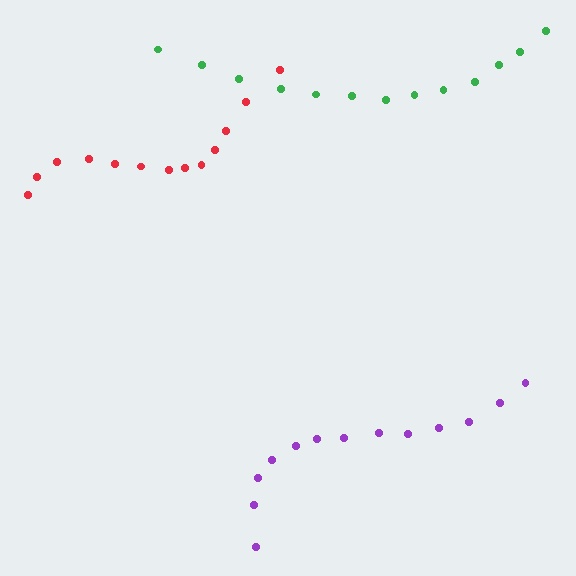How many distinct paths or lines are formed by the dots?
There are 3 distinct paths.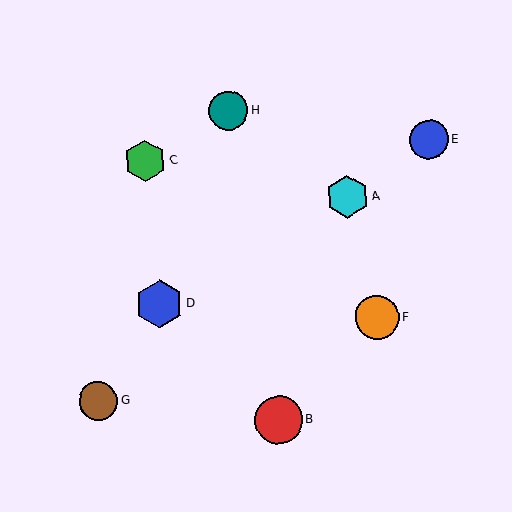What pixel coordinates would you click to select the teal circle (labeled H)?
Click at (229, 110) to select the teal circle H.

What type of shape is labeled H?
Shape H is a teal circle.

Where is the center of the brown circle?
The center of the brown circle is at (98, 401).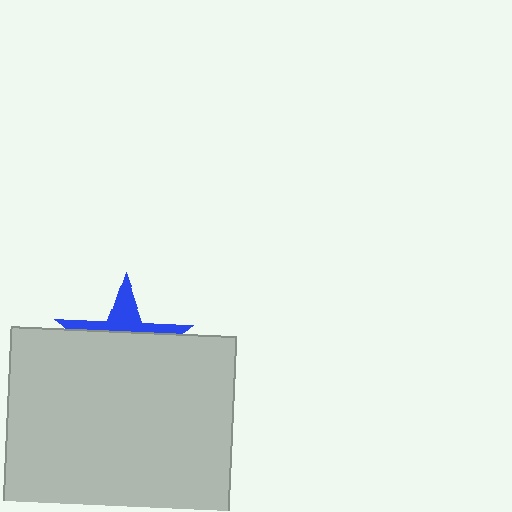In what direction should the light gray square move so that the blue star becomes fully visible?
The light gray square should move down. That is the shortest direction to clear the overlap and leave the blue star fully visible.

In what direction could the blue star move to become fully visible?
The blue star could move up. That would shift it out from behind the light gray square entirely.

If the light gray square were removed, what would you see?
You would see the complete blue star.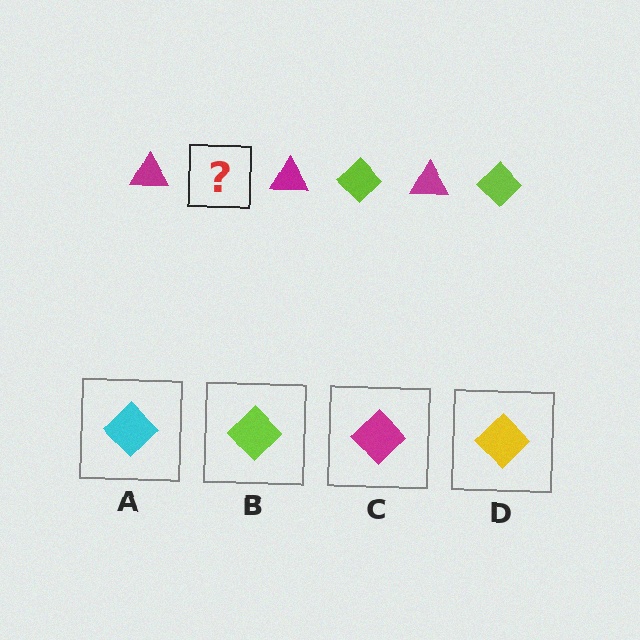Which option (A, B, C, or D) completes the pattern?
B.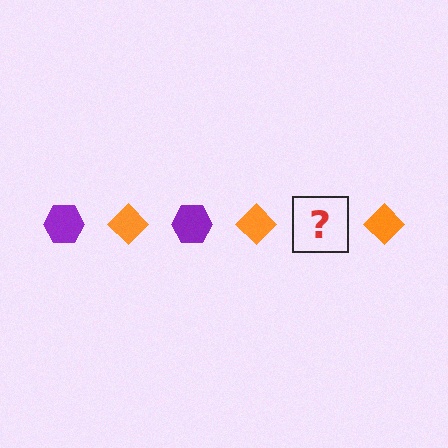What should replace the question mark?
The question mark should be replaced with a purple hexagon.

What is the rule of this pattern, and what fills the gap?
The rule is that the pattern alternates between purple hexagon and orange diamond. The gap should be filled with a purple hexagon.